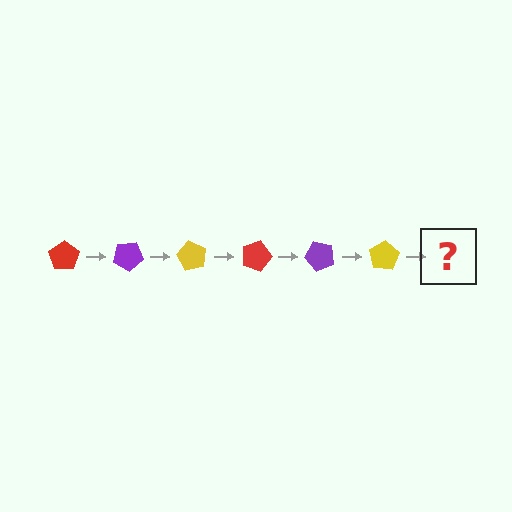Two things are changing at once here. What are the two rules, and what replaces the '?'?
The two rules are that it rotates 30 degrees each step and the color cycles through red, purple, and yellow. The '?' should be a red pentagon, rotated 180 degrees from the start.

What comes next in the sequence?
The next element should be a red pentagon, rotated 180 degrees from the start.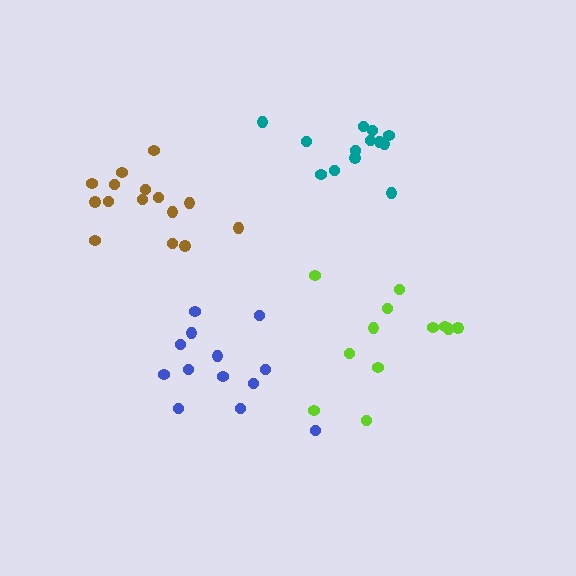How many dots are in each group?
Group 1: 13 dots, Group 2: 12 dots, Group 3: 13 dots, Group 4: 15 dots (53 total).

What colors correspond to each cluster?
The clusters are colored: blue, lime, teal, brown.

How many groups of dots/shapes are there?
There are 4 groups.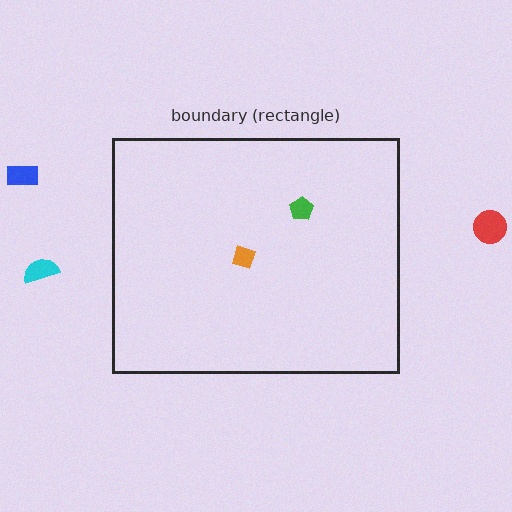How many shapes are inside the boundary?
2 inside, 3 outside.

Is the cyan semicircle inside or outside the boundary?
Outside.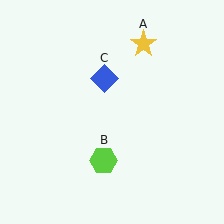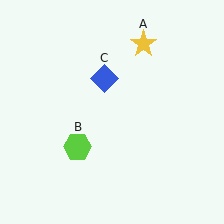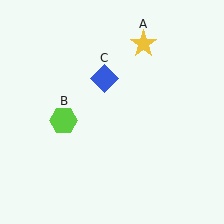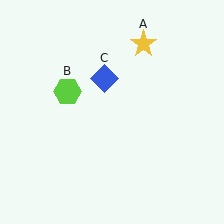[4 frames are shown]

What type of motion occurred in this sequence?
The lime hexagon (object B) rotated clockwise around the center of the scene.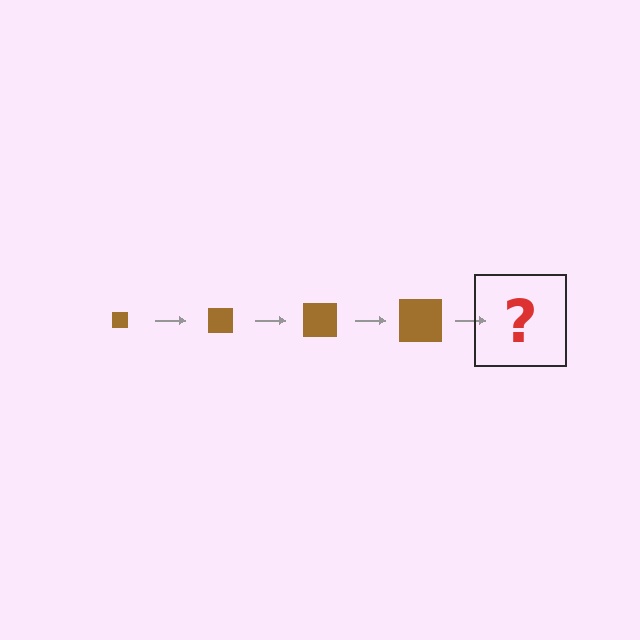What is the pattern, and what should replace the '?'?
The pattern is that the square gets progressively larger each step. The '?' should be a brown square, larger than the previous one.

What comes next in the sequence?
The next element should be a brown square, larger than the previous one.